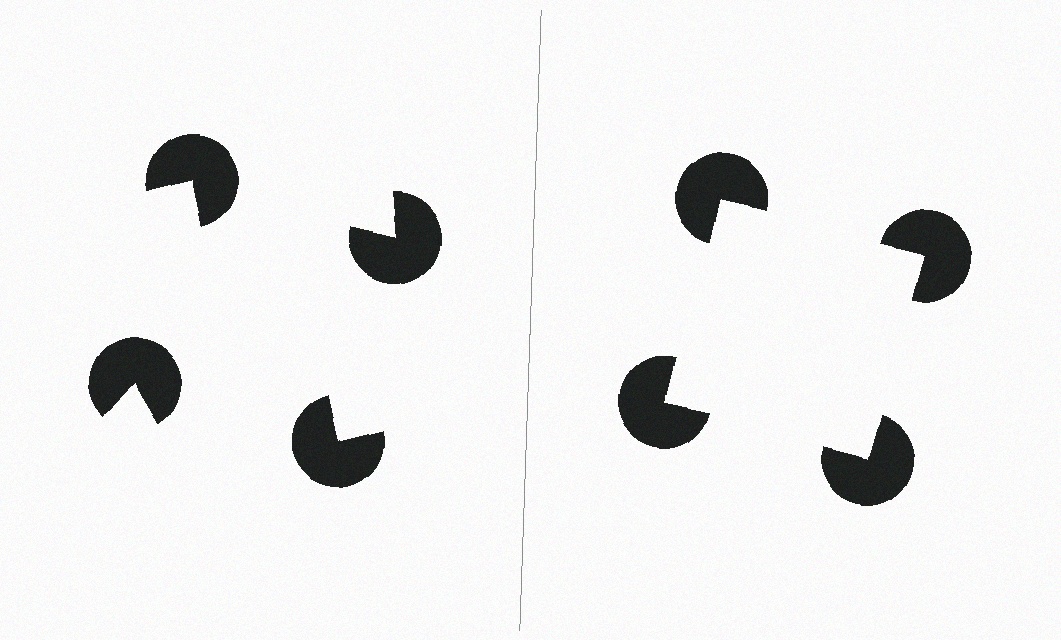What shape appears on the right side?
An illusory square.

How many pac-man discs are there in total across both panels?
8 — 4 on each side.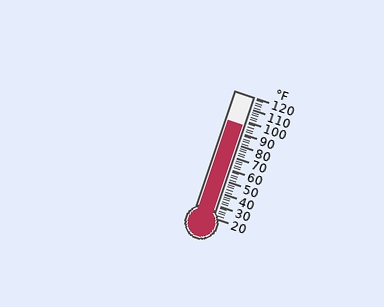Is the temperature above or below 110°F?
The temperature is below 110°F.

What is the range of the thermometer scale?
The thermometer scale ranges from 20°F to 120°F.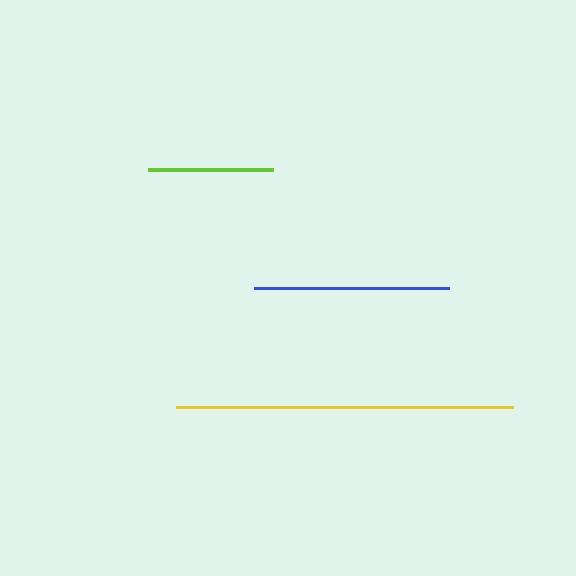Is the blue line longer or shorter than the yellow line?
The yellow line is longer than the blue line.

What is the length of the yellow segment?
The yellow segment is approximately 337 pixels long.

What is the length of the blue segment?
The blue segment is approximately 195 pixels long.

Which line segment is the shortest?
The lime line is the shortest at approximately 125 pixels.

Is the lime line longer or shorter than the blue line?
The blue line is longer than the lime line.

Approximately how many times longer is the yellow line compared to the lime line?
The yellow line is approximately 2.7 times the length of the lime line.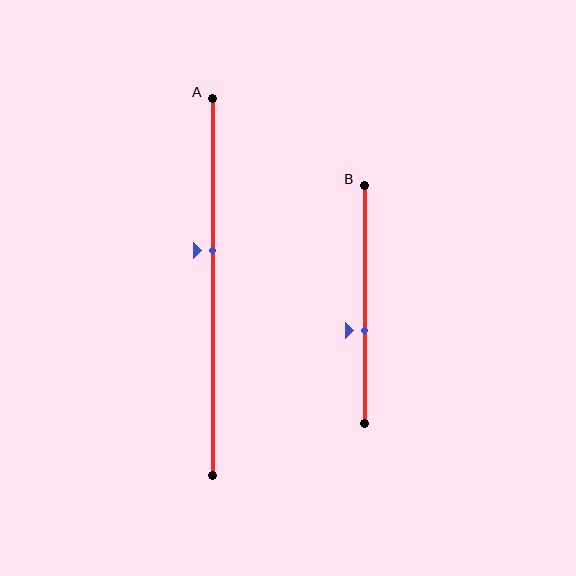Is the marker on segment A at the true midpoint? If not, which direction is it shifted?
No, the marker on segment A is shifted upward by about 10% of the segment length.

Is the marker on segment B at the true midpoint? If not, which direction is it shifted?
No, the marker on segment B is shifted downward by about 11% of the segment length.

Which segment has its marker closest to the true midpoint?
Segment A has its marker closest to the true midpoint.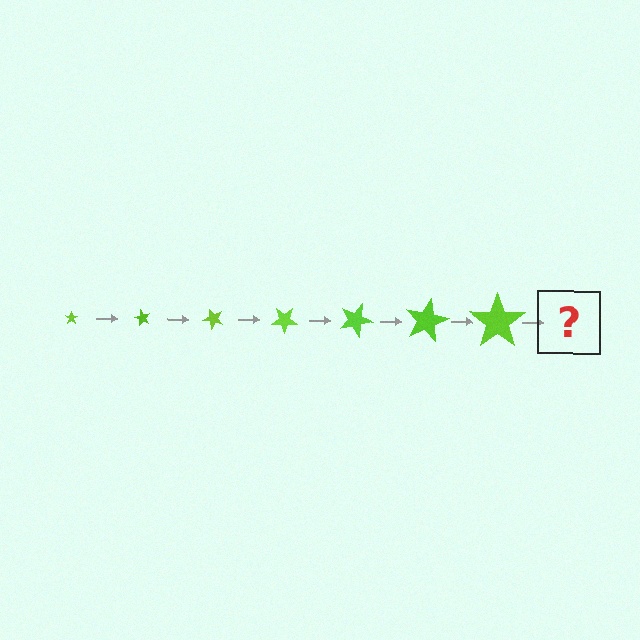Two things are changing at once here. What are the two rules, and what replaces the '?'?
The two rules are that the star grows larger each step and it rotates 60 degrees each step. The '?' should be a star, larger than the previous one and rotated 420 degrees from the start.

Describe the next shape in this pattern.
It should be a star, larger than the previous one and rotated 420 degrees from the start.